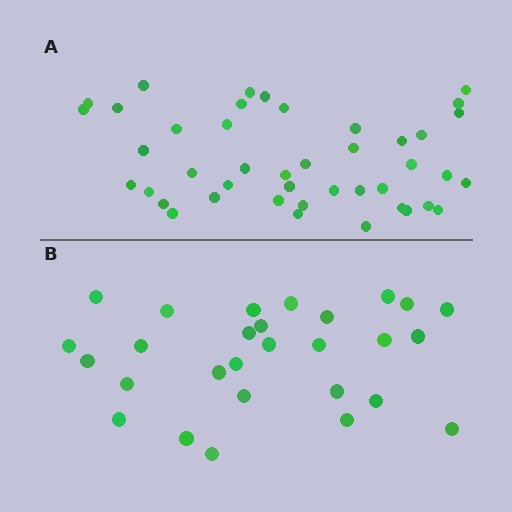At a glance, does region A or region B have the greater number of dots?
Region A (the top region) has more dots.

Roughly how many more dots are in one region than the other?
Region A has approximately 15 more dots than region B.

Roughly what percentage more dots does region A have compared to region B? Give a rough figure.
About 55% more.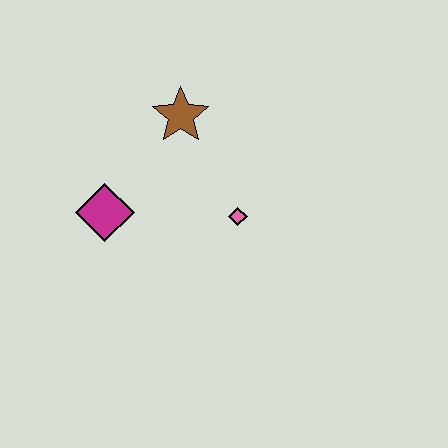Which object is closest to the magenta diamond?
The brown star is closest to the magenta diamond.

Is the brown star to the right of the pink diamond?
No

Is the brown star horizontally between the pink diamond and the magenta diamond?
Yes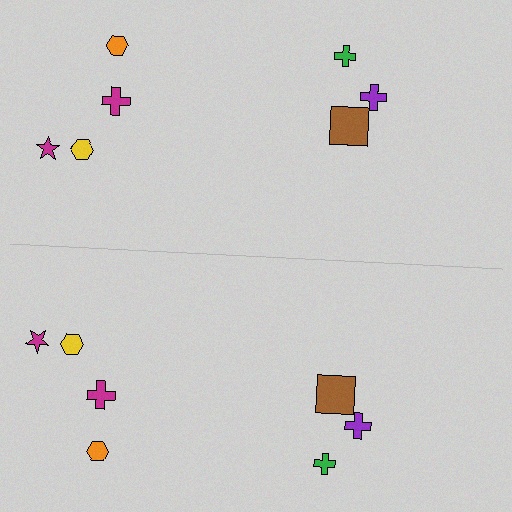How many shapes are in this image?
There are 14 shapes in this image.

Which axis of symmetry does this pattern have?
The pattern has a horizontal axis of symmetry running through the center of the image.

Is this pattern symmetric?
Yes, this pattern has bilateral (reflection) symmetry.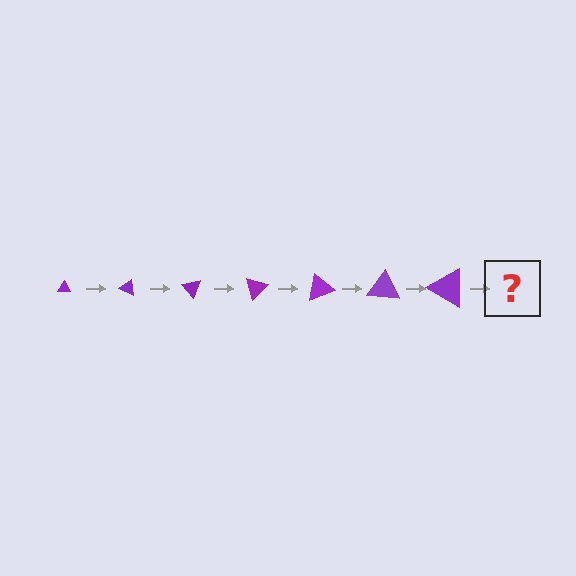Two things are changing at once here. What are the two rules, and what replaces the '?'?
The two rules are that the triangle grows larger each step and it rotates 25 degrees each step. The '?' should be a triangle, larger than the previous one and rotated 175 degrees from the start.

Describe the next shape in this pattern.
It should be a triangle, larger than the previous one and rotated 175 degrees from the start.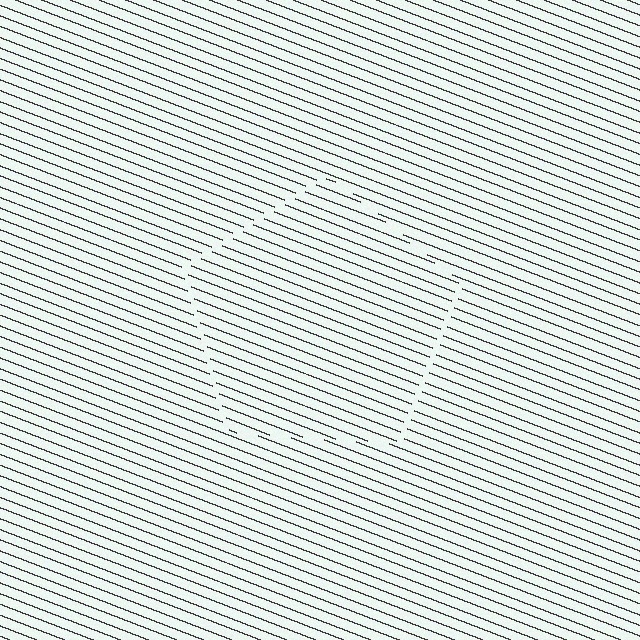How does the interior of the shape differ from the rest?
The interior of the shape contains the same grating, shifted by half a period — the contour is defined by the phase discontinuity where line-ends from the inner and outer gratings abut.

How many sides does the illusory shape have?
5 sides — the line-ends trace a pentagon.